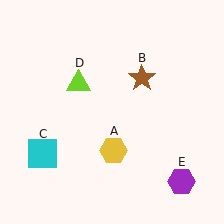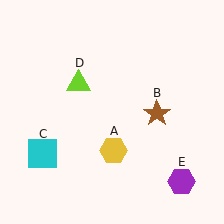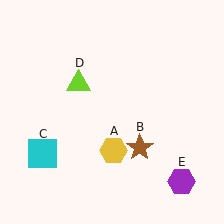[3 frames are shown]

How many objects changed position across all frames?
1 object changed position: brown star (object B).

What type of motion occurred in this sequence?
The brown star (object B) rotated clockwise around the center of the scene.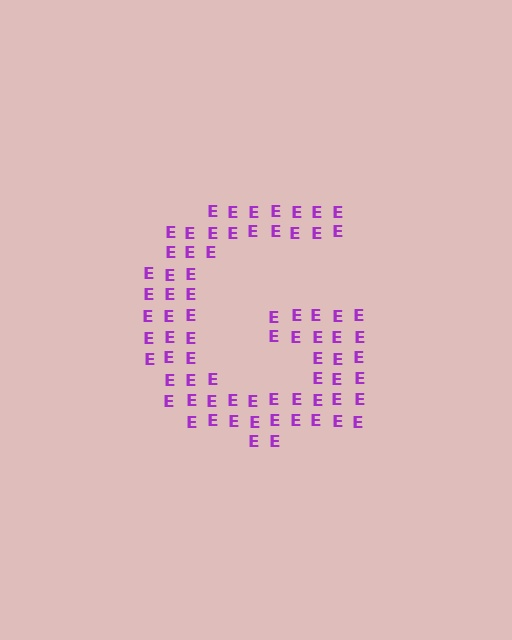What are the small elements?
The small elements are letter E's.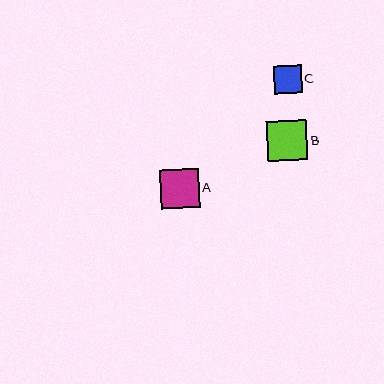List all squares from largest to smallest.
From largest to smallest: B, A, C.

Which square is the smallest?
Square C is the smallest with a size of approximately 28 pixels.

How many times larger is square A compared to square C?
Square A is approximately 1.4 times the size of square C.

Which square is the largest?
Square B is the largest with a size of approximately 40 pixels.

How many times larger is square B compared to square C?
Square B is approximately 1.5 times the size of square C.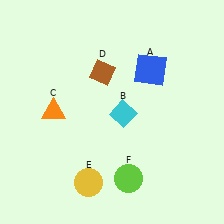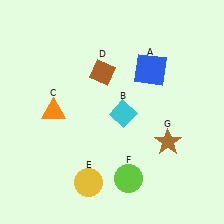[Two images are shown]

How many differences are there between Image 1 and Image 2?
There is 1 difference between the two images.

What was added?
A brown star (G) was added in Image 2.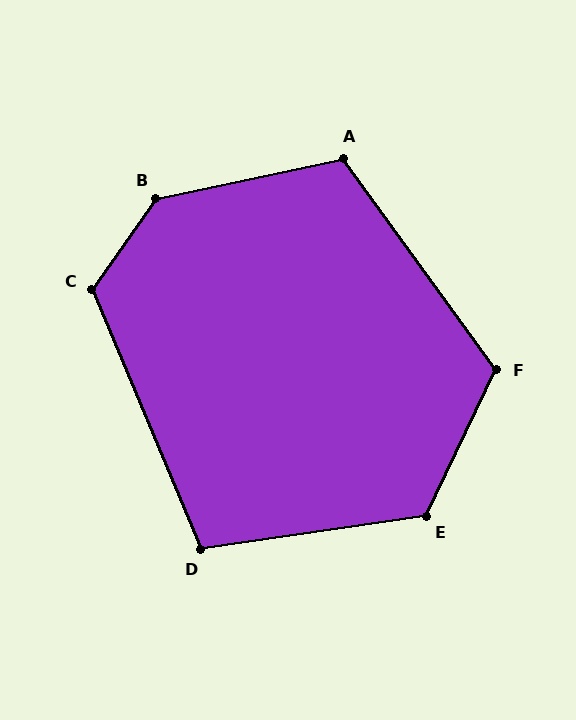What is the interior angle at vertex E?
Approximately 124 degrees (obtuse).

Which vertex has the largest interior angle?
B, at approximately 137 degrees.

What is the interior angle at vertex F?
Approximately 118 degrees (obtuse).